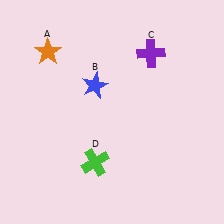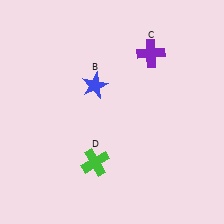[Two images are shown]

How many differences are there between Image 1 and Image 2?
There is 1 difference between the two images.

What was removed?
The orange star (A) was removed in Image 2.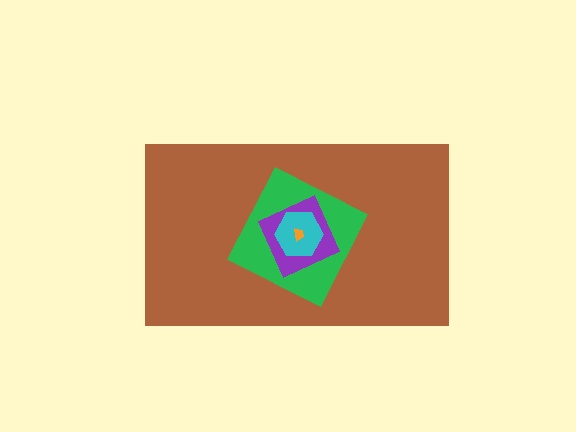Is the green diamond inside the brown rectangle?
Yes.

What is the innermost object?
The orange trapezoid.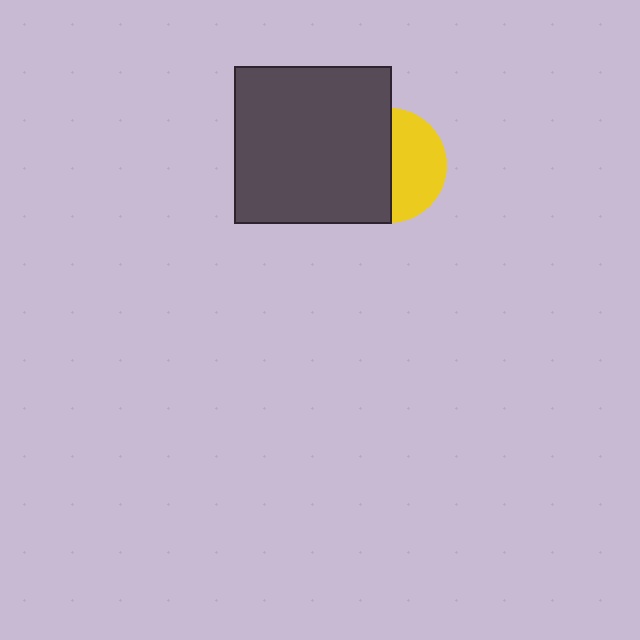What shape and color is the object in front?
The object in front is a dark gray square.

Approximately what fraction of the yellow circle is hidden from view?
Roughly 52% of the yellow circle is hidden behind the dark gray square.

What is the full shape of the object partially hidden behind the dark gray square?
The partially hidden object is a yellow circle.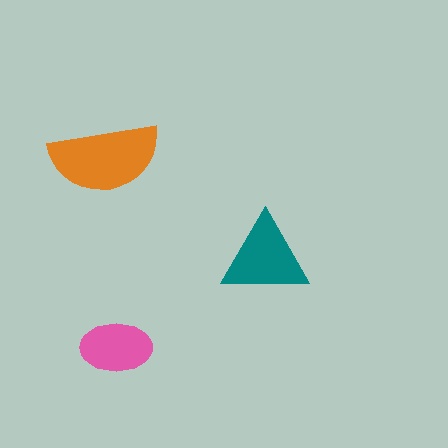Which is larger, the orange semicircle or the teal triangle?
The orange semicircle.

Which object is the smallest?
The pink ellipse.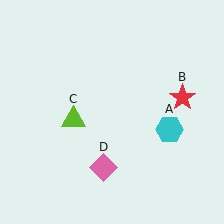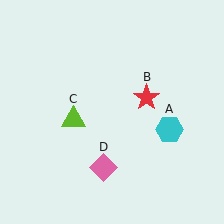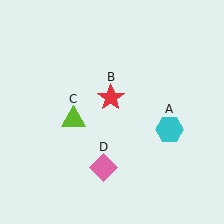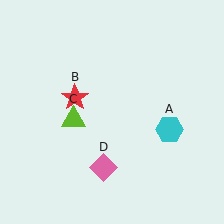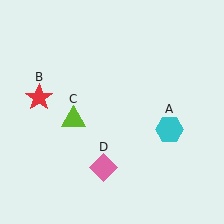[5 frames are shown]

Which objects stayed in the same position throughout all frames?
Cyan hexagon (object A) and lime triangle (object C) and pink diamond (object D) remained stationary.